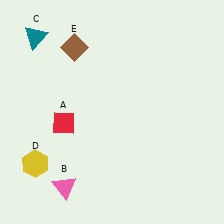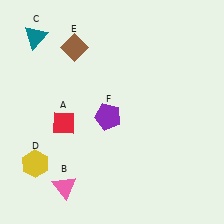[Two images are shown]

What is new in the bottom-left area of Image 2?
A purple pentagon (F) was added in the bottom-left area of Image 2.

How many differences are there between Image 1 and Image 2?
There is 1 difference between the two images.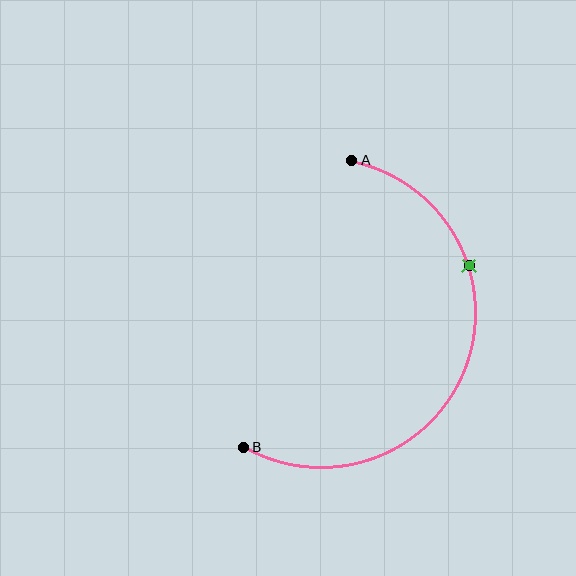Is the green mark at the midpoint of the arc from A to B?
No. The green mark lies on the arc but is closer to endpoint A. The arc midpoint would be at the point on the curve equidistant along the arc from both A and B.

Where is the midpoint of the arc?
The arc midpoint is the point on the curve farthest from the straight line joining A and B. It sits to the right of that line.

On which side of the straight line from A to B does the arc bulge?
The arc bulges to the right of the straight line connecting A and B.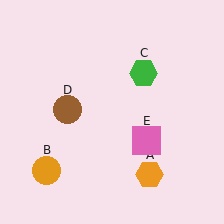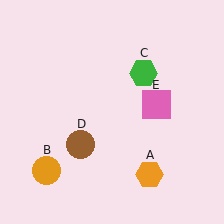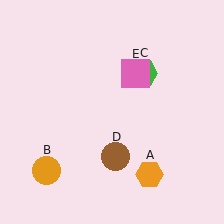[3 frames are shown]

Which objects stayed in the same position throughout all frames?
Orange hexagon (object A) and orange circle (object B) and green hexagon (object C) remained stationary.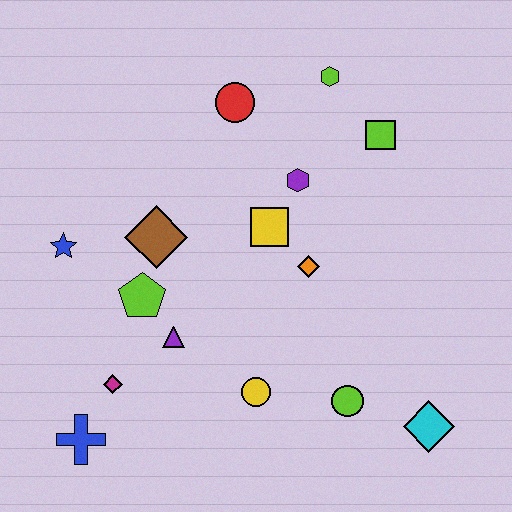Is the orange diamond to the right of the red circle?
Yes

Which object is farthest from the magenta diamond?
The lime hexagon is farthest from the magenta diamond.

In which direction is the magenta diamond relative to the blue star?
The magenta diamond is below the blue star.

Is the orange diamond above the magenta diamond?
Yes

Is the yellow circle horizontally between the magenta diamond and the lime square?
Yes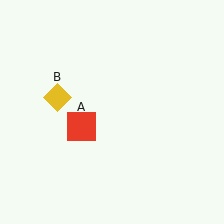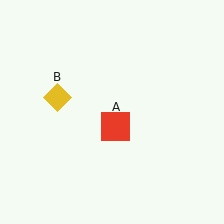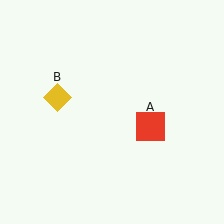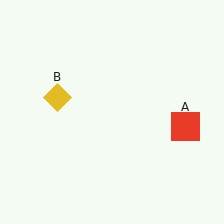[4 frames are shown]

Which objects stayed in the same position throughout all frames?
Yellow diamond (object B) remained stationary.